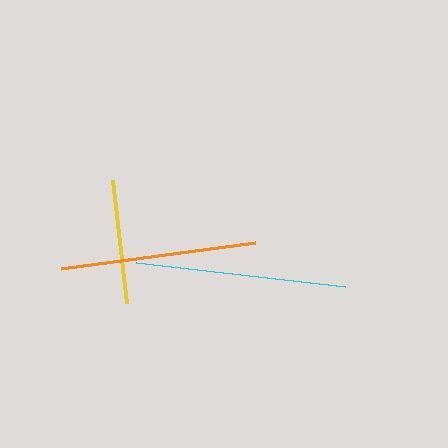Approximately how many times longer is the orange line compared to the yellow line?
The orange line is approximately 1.6 times the length of the yellow line.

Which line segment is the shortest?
The yellow line is the shortest at approximately 123 pixels.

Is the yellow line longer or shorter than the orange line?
The orange line is longer than the yellow line.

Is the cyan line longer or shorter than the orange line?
The cyan line is longer than the orange line.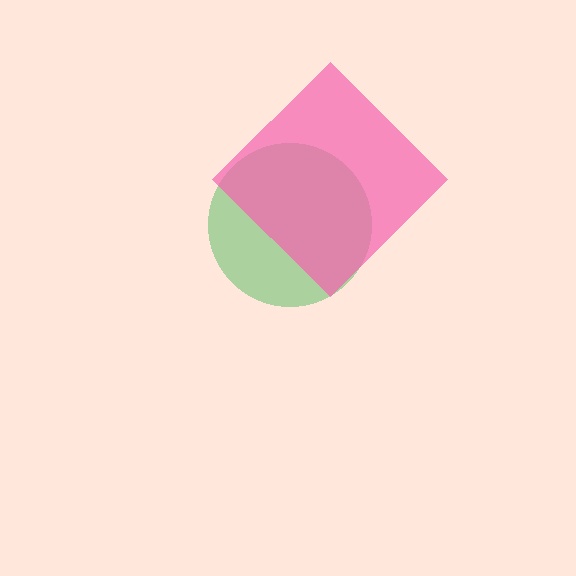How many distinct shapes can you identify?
There are 2 distinct shapes: a green circle, a pink diamond.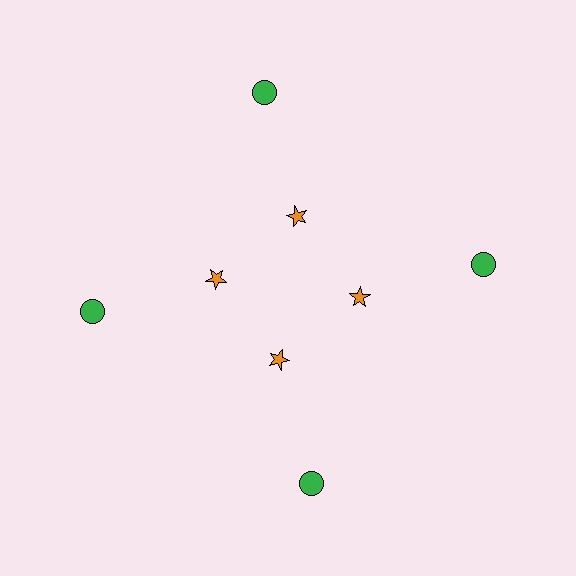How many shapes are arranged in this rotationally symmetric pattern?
There are 8 shapes, arranged in 4 groups of 2.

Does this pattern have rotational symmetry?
Yes, this pattern has 4-fold rotational symmetry. It looks the same after rotating 90 degrees around the center.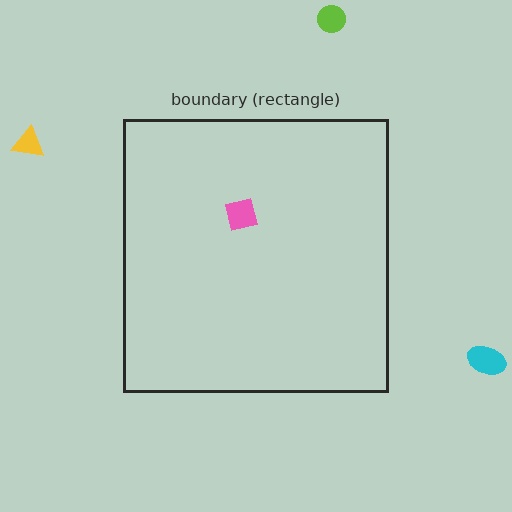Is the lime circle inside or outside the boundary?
Outside.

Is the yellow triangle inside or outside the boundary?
Outside.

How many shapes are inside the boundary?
1 inside, 3 outside.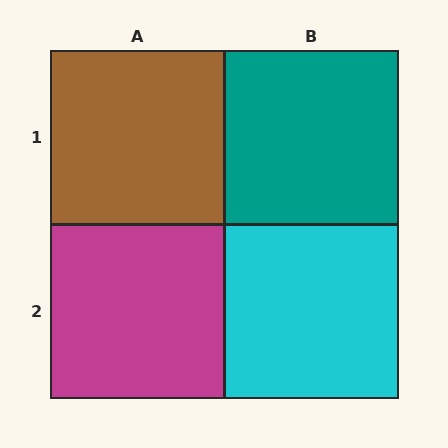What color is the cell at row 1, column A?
Brown.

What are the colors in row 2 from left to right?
Magenta, cyan.